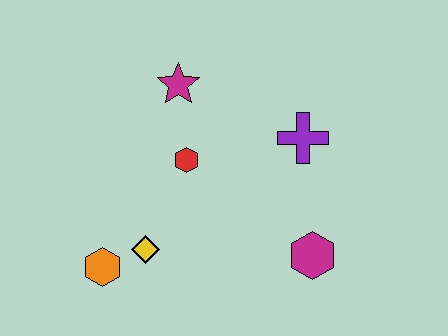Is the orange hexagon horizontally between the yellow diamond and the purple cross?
No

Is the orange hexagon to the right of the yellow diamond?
No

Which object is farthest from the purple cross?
The orange hexagon is farthest from the purple cross.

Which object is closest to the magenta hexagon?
The purple cross is closest to the magenta hexagon.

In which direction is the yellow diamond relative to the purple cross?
The yellow diamond is to the left of the purple cross.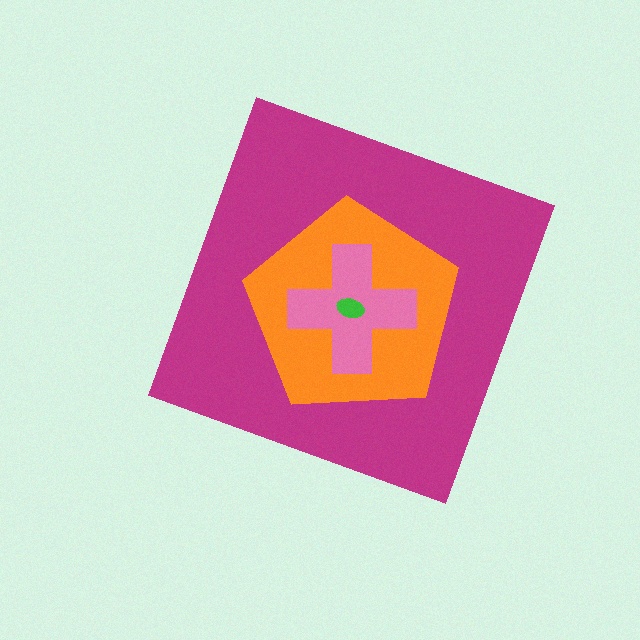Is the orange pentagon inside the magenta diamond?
Yes.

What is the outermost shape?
The magenta diamond.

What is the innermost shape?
The green ellipse.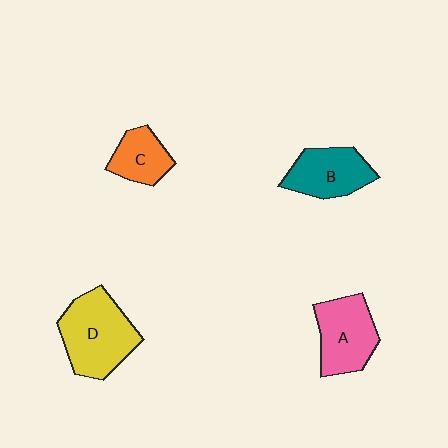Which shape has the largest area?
Shape D (yellow).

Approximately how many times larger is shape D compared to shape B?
Approximately 1.4 times.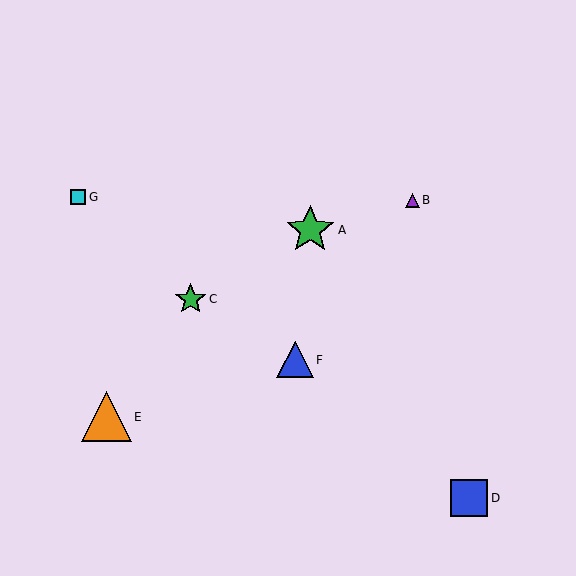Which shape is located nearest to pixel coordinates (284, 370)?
The blue triangle (labeled F) at (295, 360) is nearest to that location.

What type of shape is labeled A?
Shape A is a green star.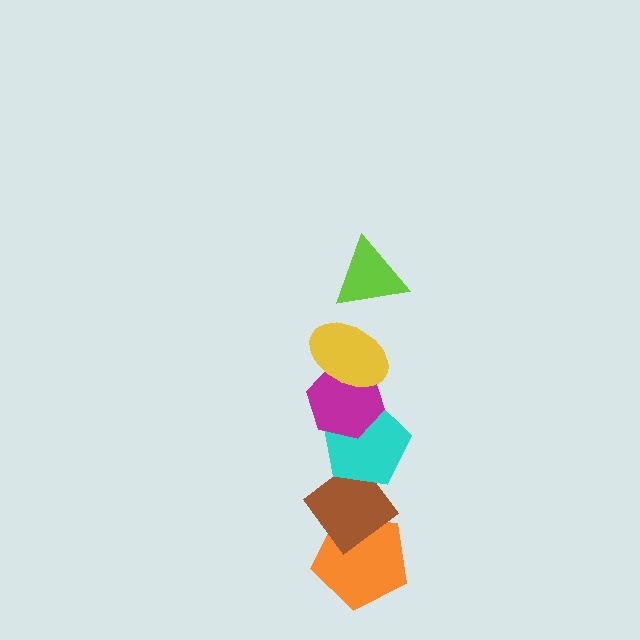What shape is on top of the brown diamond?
The cyan pentagon is on top of the brown diamond.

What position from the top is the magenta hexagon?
The magenta hexagon is 3rd from the top.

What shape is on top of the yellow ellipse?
The lime triangle is on top of the yellow ellipse.